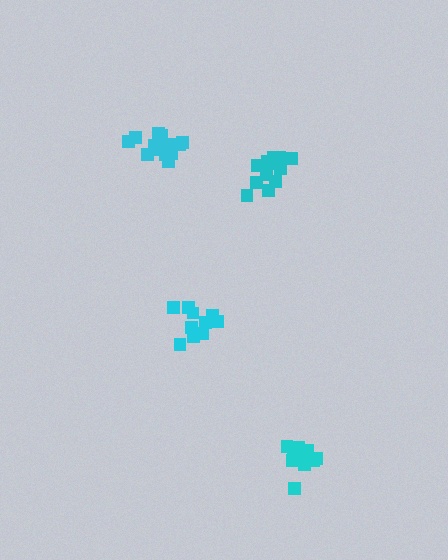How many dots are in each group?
Group 1: 15 dots, Group 2: 10 dots, Group 3: 15 dots, Group 4: 13 dots (53 total).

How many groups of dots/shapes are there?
There are 4 groups.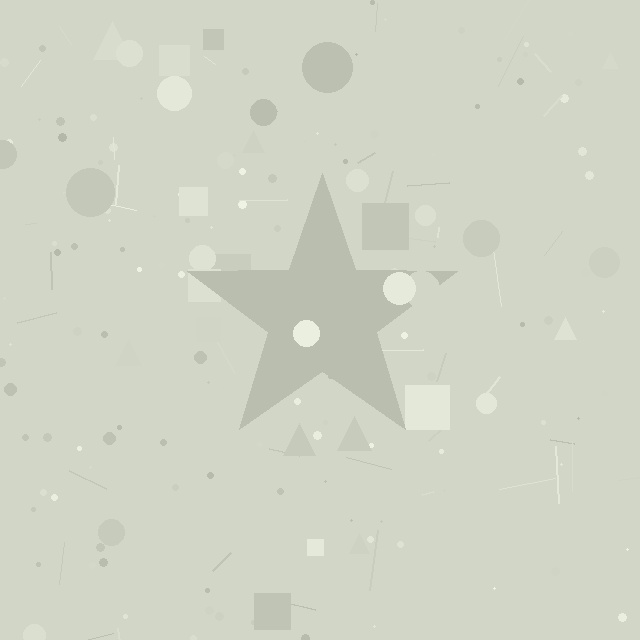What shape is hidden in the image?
A star is hidden in the image.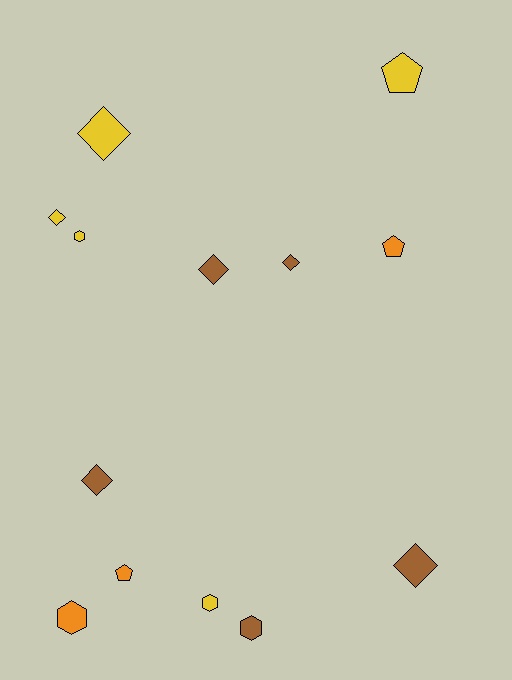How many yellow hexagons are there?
There are 2 yellow hexagons.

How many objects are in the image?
There are 13 objects.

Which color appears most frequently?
Brown, with 5 objects.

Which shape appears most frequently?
Diamond, with 6 objects.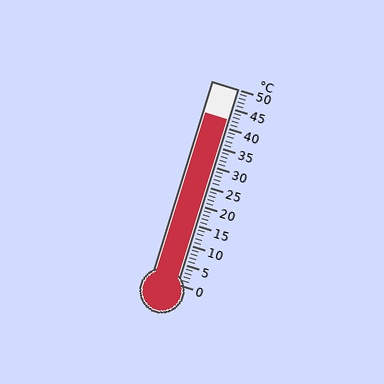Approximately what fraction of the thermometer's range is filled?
The thermometer is filled to approximately 85% of its range.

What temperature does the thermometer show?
The thermometer shows approximately 42°C.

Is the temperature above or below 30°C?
The temperature is above 30°C.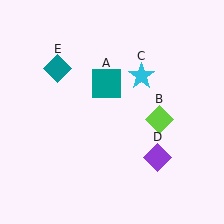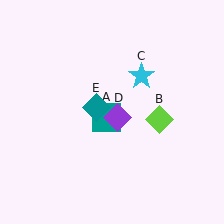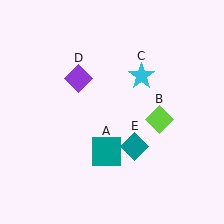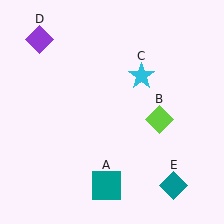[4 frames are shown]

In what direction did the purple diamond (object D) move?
The purple diamond (object D) moved up and to the left.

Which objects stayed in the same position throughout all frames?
Lime diamond (object B) and cyan star (object C) remained stationary.